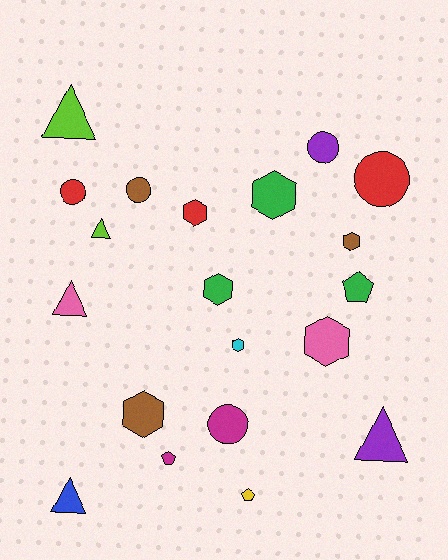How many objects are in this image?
There are 20 objects.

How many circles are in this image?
There are 5 circles.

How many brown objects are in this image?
There are 3 brown objects.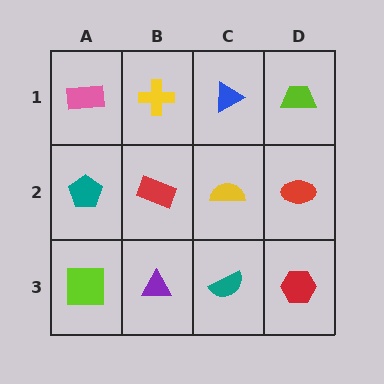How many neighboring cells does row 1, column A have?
2.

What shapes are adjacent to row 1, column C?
A yellow semicircle (row 2, column C), a yellow cross (row 1, column B), a lime trapezoid (row 1, column D).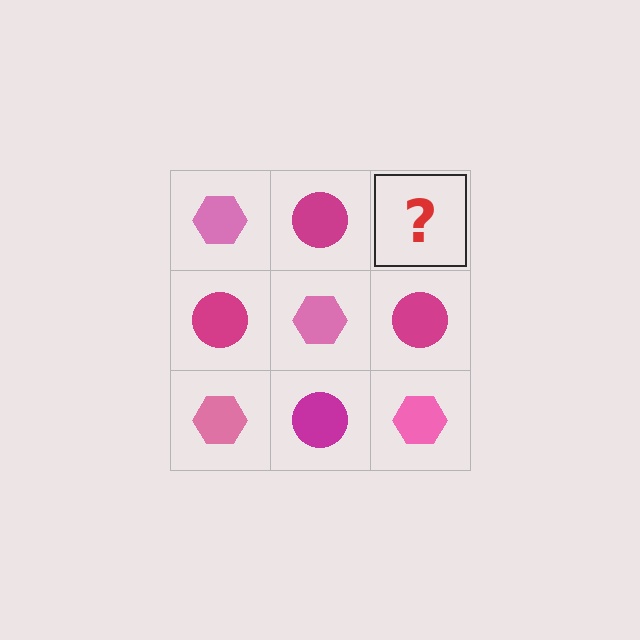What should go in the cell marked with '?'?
The missing cell should contain a pink hexagon.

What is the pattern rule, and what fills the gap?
The rule is that it alternates pink hexagon and magenta circle in a checkerboard pattern. The gap should be filled with a pink hexagon.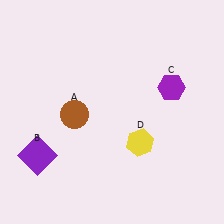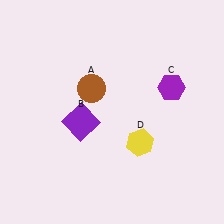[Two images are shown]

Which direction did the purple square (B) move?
The purple square (B) moved right.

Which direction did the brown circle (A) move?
The brown circle (A) moved up.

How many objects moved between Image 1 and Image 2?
2 objects moved between the two images.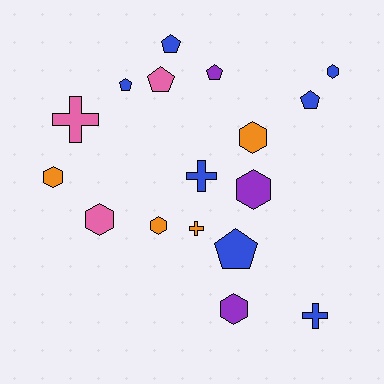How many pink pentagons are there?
There is 1 pink pentagon.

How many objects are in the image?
There are 17 objects.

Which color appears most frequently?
Blue, with 7 objects.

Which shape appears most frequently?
Hexagon, with 7 objects.